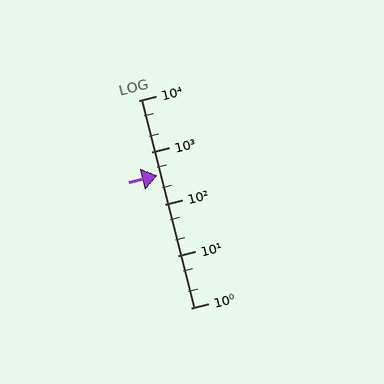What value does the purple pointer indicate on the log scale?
The pointer indicates approximately 350.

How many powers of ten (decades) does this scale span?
The scale spans 4 decades, from 1 to 10000.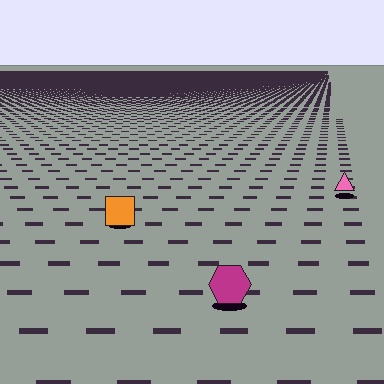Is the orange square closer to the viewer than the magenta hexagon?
No. The magenta hexagon is closer — you can tell from the texture gradient: the ground texture is coarser near it.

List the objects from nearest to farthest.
From nearest to farthest: the magenta hexagon, the orange square, the pink triangle.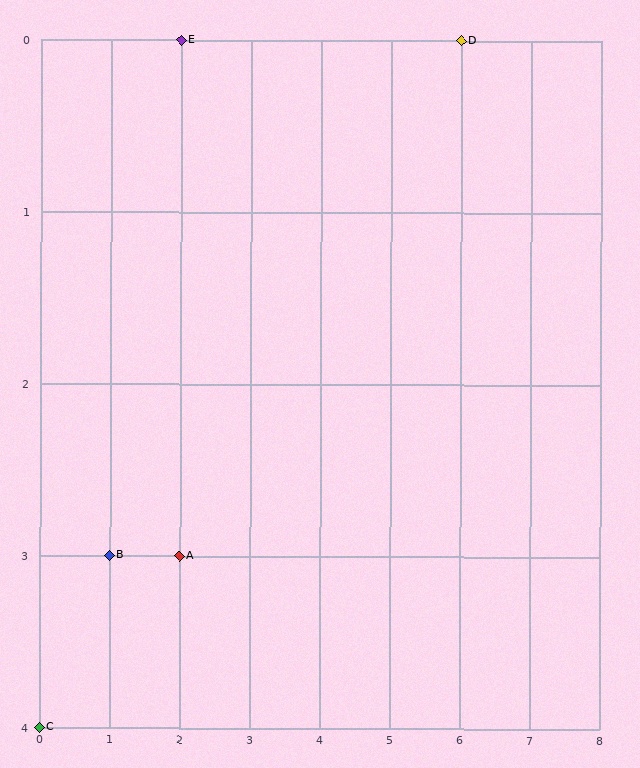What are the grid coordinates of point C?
Point C is at grid coordinates (0, 4).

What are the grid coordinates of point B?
Point B is at grid coordinates (1, 3).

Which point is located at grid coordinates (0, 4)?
Point C is at (0, 4).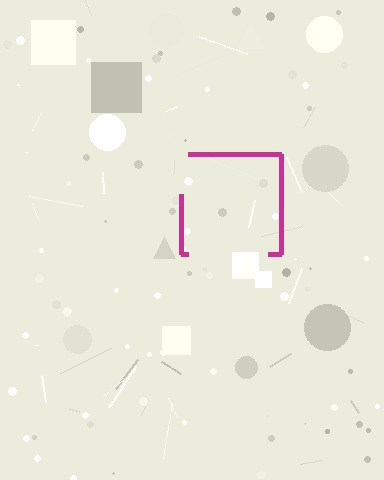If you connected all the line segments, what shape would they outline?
They would outline a square.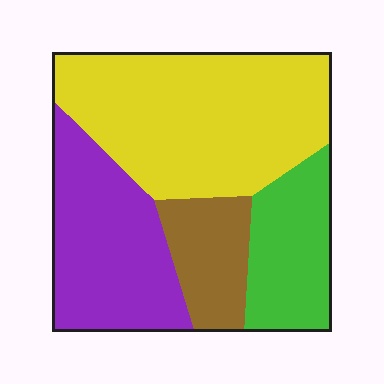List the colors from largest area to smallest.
From largest to smallest: yellow, purple, green, brown.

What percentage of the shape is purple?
Purple takes up between a quarter and a half of the shape.